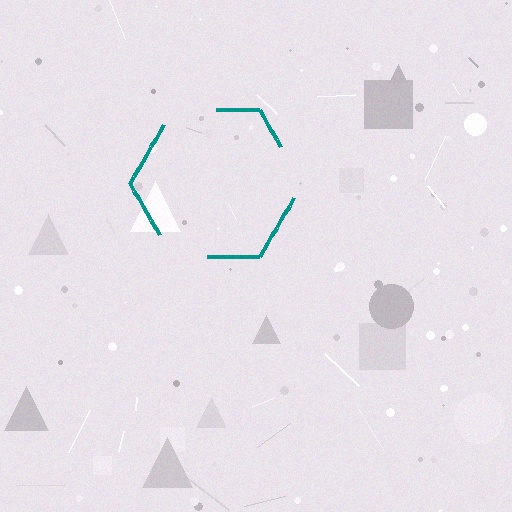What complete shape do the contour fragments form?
The contour fragments form a hexagon.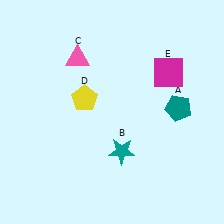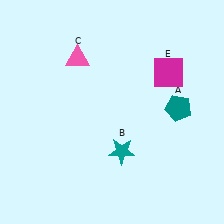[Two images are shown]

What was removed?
The yellow pentagon (D) was removed in Image 2.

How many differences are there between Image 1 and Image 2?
There is 1 difference between the two images.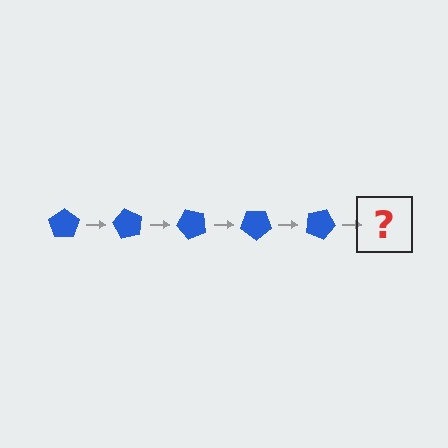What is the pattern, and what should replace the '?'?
The pattern is that the pentagon rotates 60 degrees each step. The '?' should be a blue pentagon rotated 300 degrees.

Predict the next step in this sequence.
The next step is a blue pentagon rotated 300 degrees.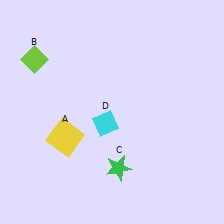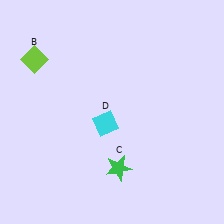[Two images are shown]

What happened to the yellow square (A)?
The yellow square (A) was removed in Image 2. It was in the bottom-left area of Image 1.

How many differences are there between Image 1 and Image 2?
There is 1 difference between the two images.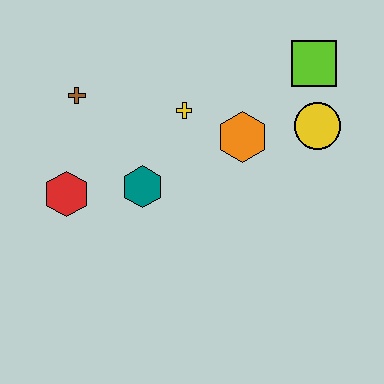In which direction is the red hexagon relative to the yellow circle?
The red hexagon is to the left of the yellow circle.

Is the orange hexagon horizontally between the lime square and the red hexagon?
Yes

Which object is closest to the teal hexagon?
The red hexagon is closest to the teal hexagon.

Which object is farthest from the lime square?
The red hexagon is farthest from the lime square.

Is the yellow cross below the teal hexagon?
No